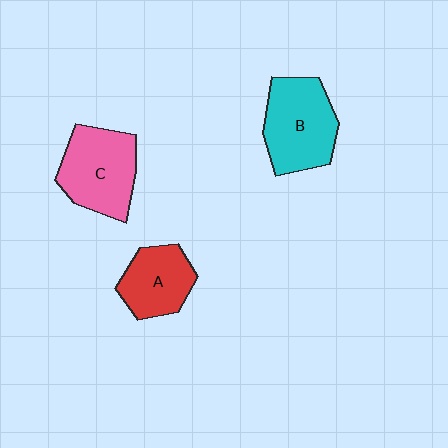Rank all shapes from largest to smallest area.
From largest to smallest: B (cyan), C (pink), A (red).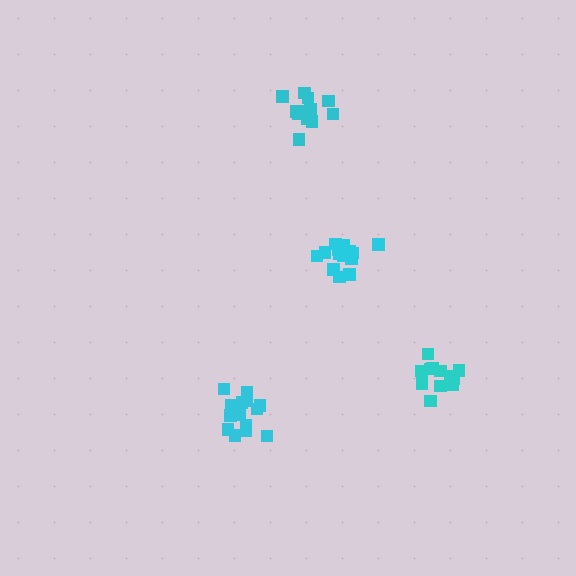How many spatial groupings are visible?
There are 4 spatial groupings.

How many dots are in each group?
Group 1: 14 dots, Group 2: 12 dots, Group 3: 15 dots, Group 4: 14 dots (55 total).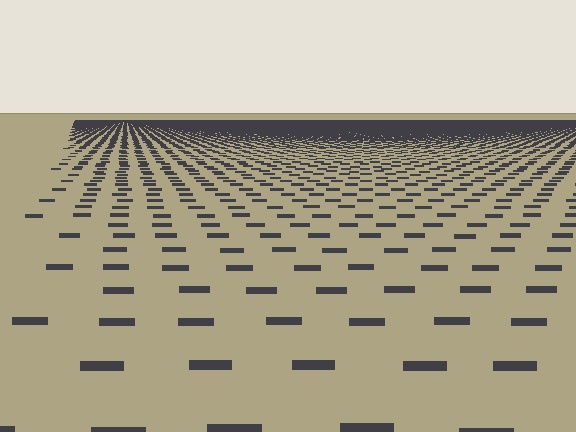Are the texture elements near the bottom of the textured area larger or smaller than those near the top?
Larger. Near the bottom, elements are closer to the viewer and appear at a bigger on-screen size.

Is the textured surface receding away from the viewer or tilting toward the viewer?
The surface is receding away from the viewer. Texture elements get smaller and denser toward the top.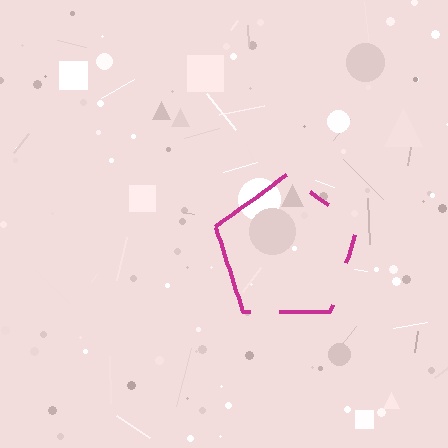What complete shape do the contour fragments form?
The contour fragments form a pentagon.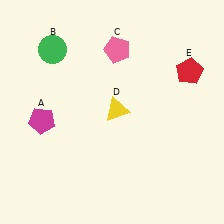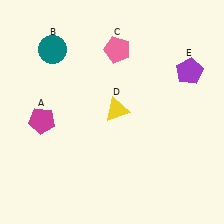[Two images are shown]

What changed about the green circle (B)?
In Image 1, B is green. In Image 2, it changed to teal.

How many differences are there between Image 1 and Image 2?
There are 2 differences between the two images.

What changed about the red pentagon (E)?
In Image 1, E is red. In Image 2, it changed to purple.